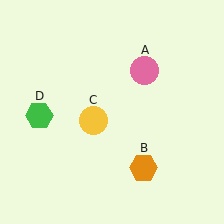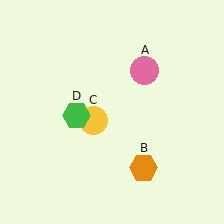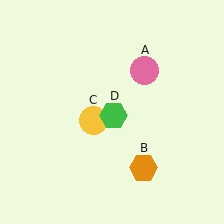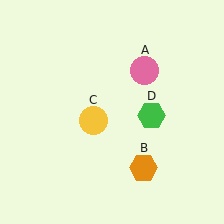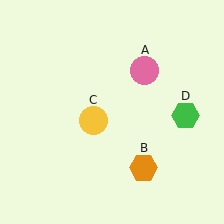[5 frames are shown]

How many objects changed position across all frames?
1 object changed position: green hexagon (object D).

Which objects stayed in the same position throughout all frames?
Pink circle (object A) and orange hexagon (object B) and yellow circle (object C) remained stationary.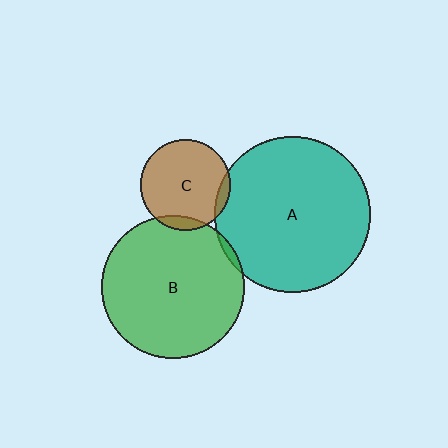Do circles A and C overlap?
Yes.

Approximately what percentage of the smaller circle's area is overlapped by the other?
Approximately 5%.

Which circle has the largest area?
Circle A (teal).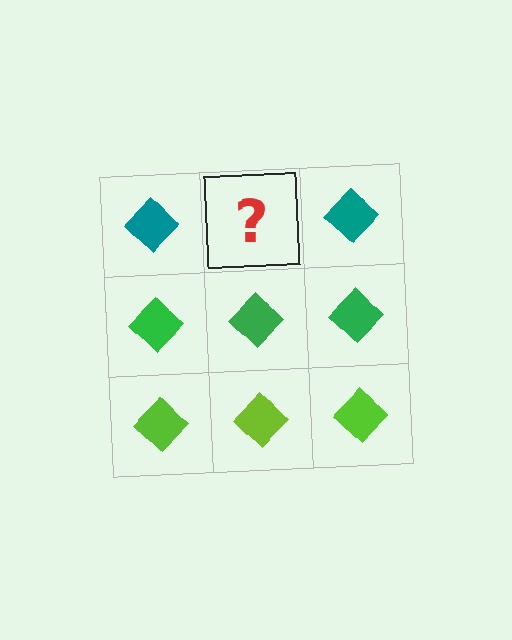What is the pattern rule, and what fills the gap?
The rule is that each row has a consistent color. The gap should be filled with a teal diamond.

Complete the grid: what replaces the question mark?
The question mark should be replaced with a teal diamond.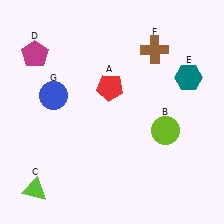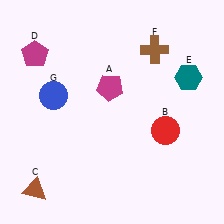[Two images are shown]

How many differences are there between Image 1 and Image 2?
There are 3 differences between the two images.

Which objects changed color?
A changed from red to magenta. B changed from lime to red. C changed from lime to brown.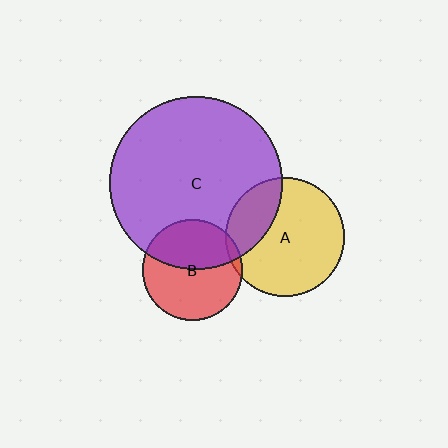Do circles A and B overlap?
Yes.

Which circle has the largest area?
Circle C (purple).